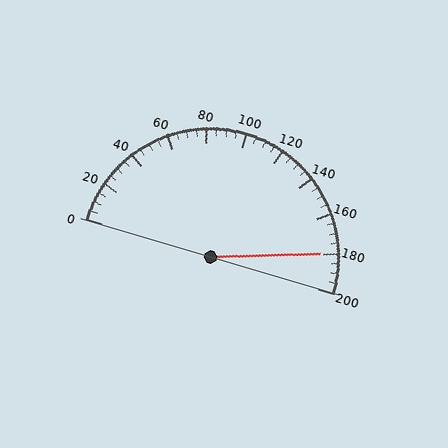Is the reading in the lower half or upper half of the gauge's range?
The reading is in the upper half of the range (0 to 200).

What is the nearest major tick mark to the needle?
The nearest major tick mark is 180.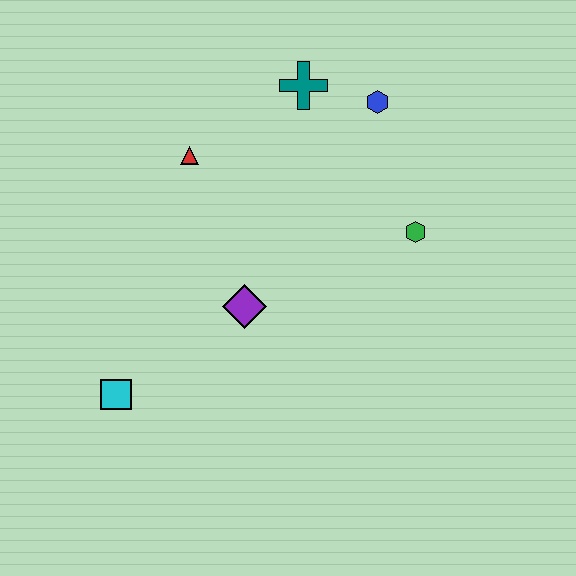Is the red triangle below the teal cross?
Yes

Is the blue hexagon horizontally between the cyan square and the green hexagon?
Yes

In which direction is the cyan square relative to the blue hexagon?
The cyan square is below the blue hexagon.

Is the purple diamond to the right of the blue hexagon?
No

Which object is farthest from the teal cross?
The cyan square is farthest from the teal cross.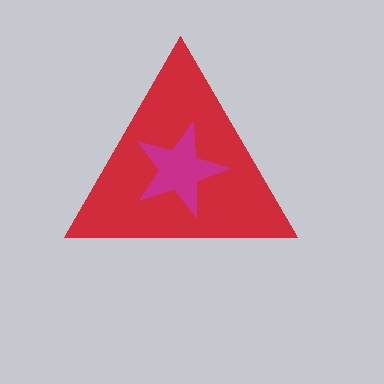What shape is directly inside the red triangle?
The magenta star.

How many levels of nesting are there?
2.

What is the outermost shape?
The red triangle.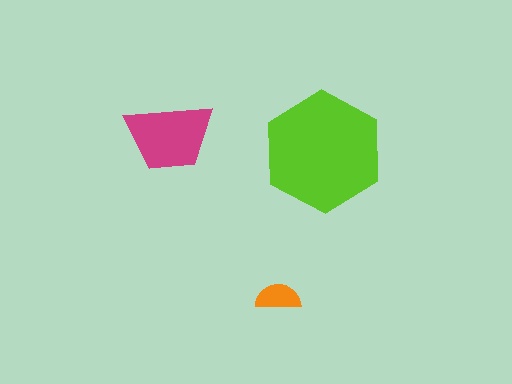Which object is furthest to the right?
The lime hexagon is rightmost.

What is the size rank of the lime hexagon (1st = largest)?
1st.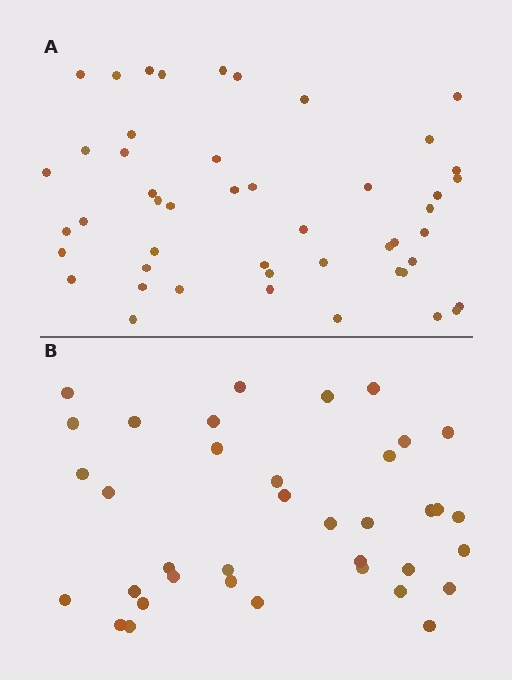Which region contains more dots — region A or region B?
Region A (the top region) has more dots.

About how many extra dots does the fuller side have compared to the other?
Region A has roughly 12 or so more dots than region B.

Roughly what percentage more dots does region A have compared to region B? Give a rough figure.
About 30% more.